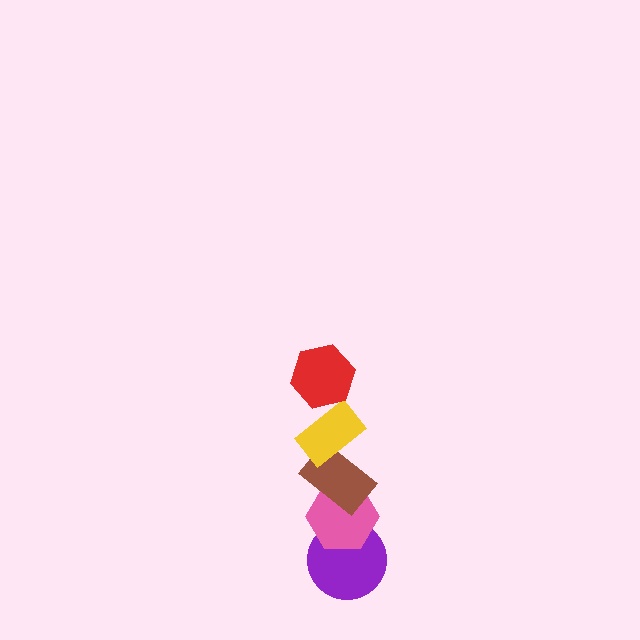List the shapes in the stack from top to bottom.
From top to bottom: the red hexagon, the yellow rectangle, the brown rectangle, the pink hexagon, the purple circle.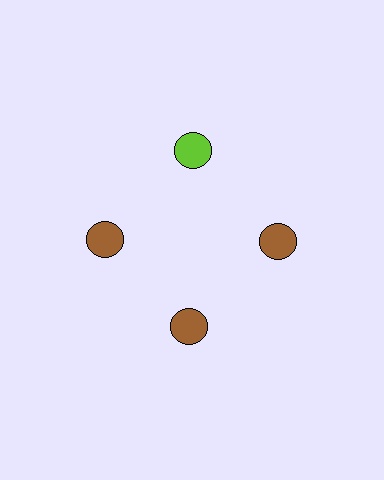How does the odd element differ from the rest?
It has a different color: lime instead of brown.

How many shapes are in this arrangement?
There are 4 shapes arranged in a ring pattern.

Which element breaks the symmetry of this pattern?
The lime circle at roughly the 12 o'clock position breaks the symmetry. All other shapes are brown circles.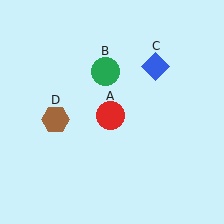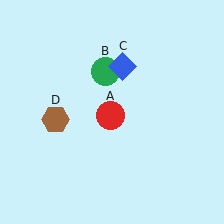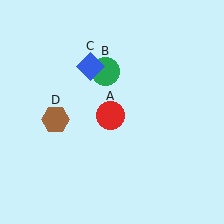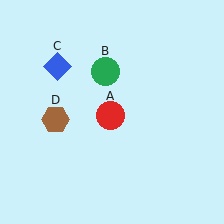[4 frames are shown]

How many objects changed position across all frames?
1 object changed position: blue diamond (object C).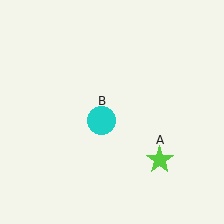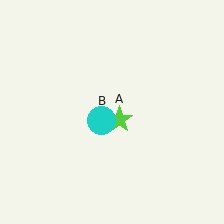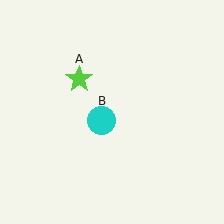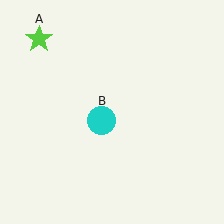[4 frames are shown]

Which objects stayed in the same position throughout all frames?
Cyan circle (object B) remained stationary.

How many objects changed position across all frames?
1 object changed position: lime star (object A).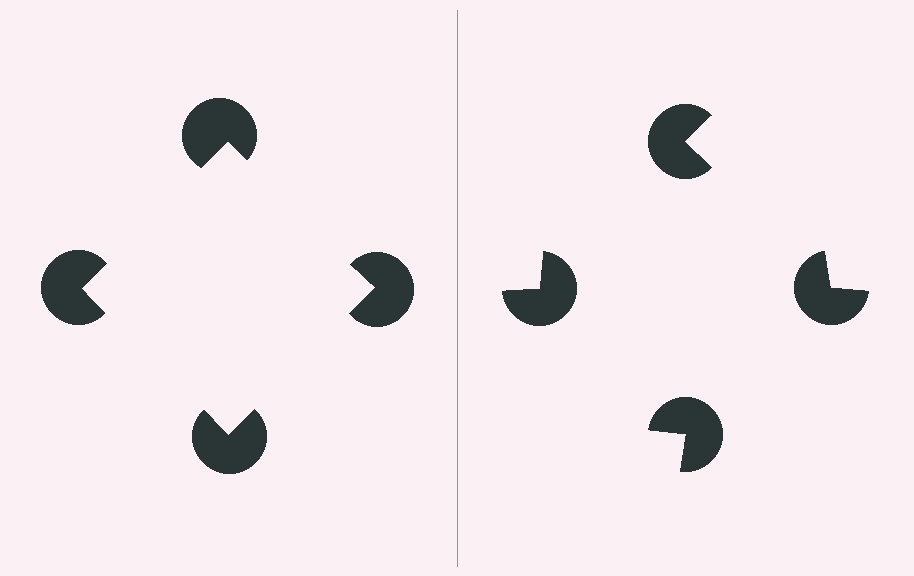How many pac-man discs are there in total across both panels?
8 — 4 on each side.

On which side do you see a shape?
An illusory square appears on the left side. On the right side the wedge cuts are rotated, so no coherent shape forms.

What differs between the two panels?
The pac-man discs are positioned identically on both sides; only the wedge orientations differ. On the left they align to a square; on the right they are misaligned.